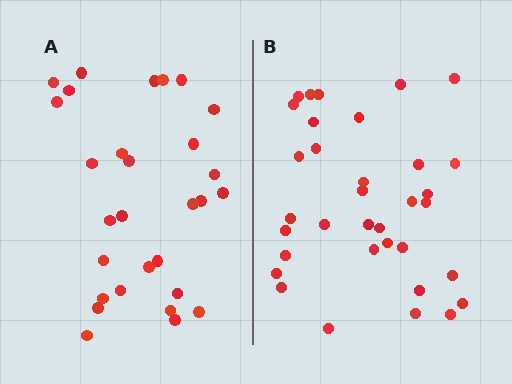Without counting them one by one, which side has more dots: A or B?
Region B (the right region) has more dots.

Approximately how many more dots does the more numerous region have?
Region B has about 5 more dots than region A.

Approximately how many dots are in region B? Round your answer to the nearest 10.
About 30 dots. (The exact count is 34, which rounds to 30.)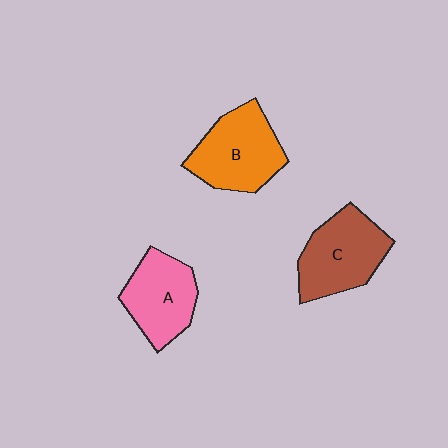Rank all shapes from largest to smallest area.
From largest to smallest: B (orange), C (brown), A (pink).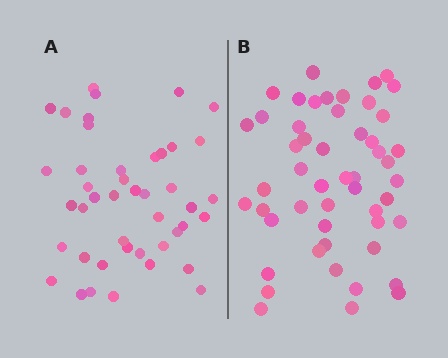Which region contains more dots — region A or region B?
Region B (the right region) has more dots.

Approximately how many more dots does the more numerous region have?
Region B has roughly 8 or so more dots than region A.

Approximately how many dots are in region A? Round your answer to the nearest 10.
About 40 dots. (The exact count is 44, which rounds to 40.)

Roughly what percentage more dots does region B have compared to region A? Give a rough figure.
About 15% more.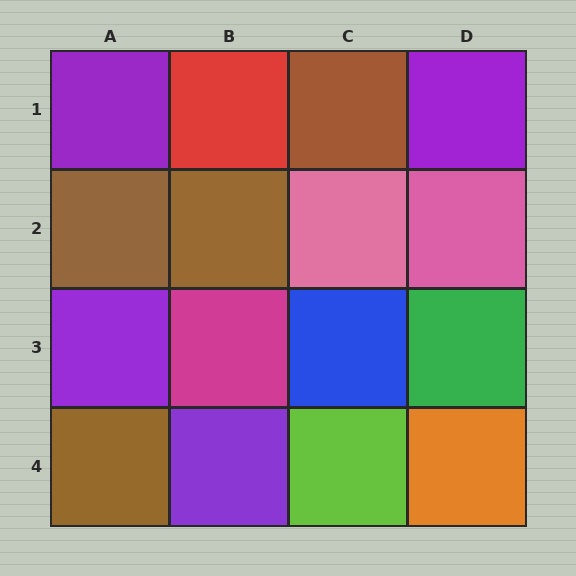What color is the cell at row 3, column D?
Green.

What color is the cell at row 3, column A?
Purple.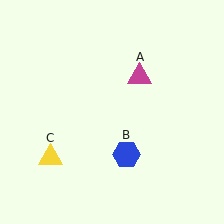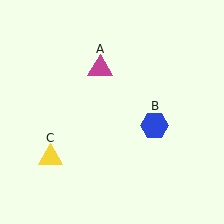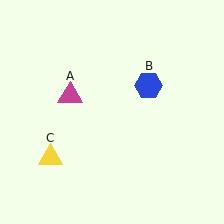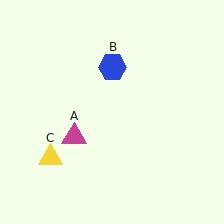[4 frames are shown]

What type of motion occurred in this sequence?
The magenta triangle (object A), blue hexagon (object B) rotated counterclockwise around the center of the scene.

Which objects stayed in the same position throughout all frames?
Yellow triangle (object C) remained stationary.